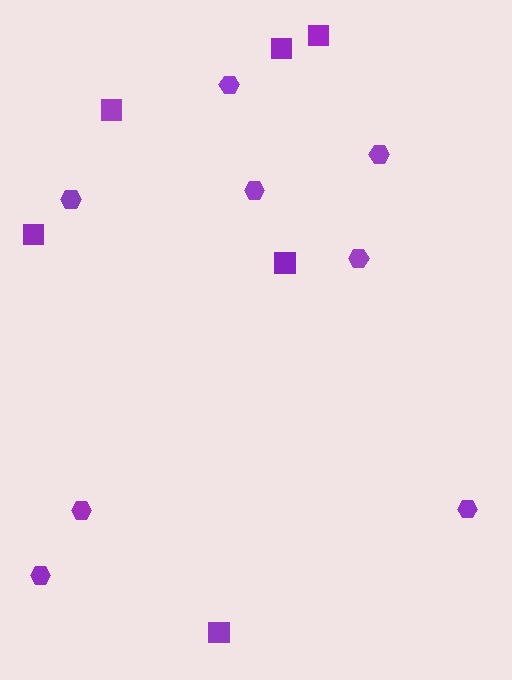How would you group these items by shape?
There are 2 groups: one group of hexagons (8) and one group of squares (6).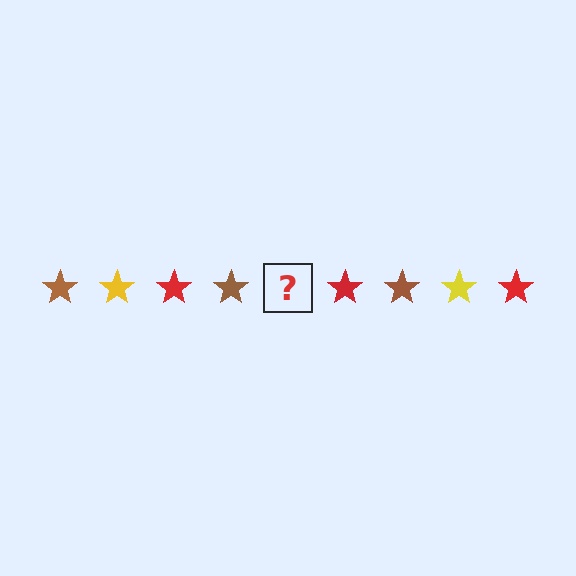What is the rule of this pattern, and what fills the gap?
The rule is that the pattern cycles through brown, yellow, red stars. The gap should be filled with a yellow star.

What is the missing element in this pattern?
The missing element is a yellow star.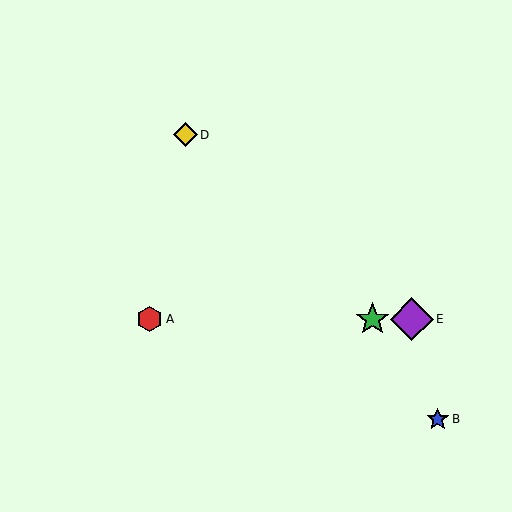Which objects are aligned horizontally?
Objects A, C, E are aligned horizontally.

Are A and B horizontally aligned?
No, A is at y≈319 and B is at y≈419.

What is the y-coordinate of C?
Object C is at y≈319.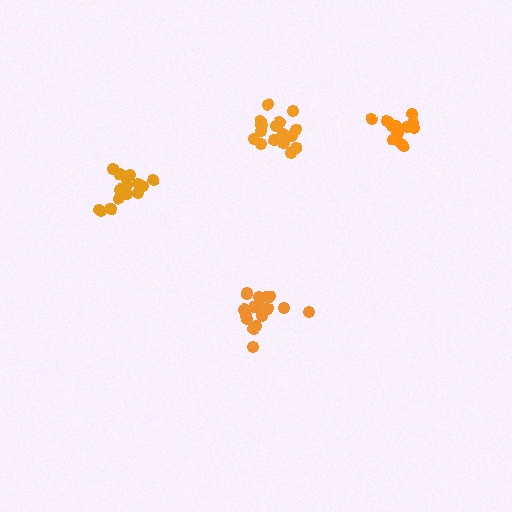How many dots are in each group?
Group 1: 17 dots, Group 2: 12 dots, Group 3: 17 dots, Group 4: 15 dots (61 total).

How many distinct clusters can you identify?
There are 4 distinct clusters.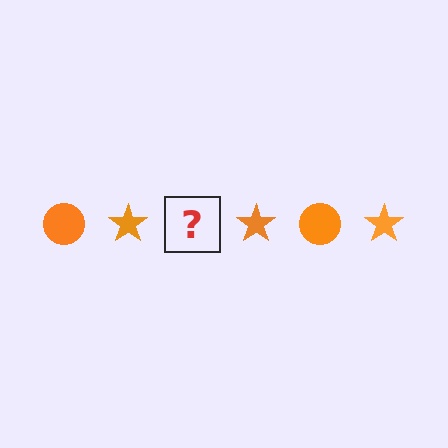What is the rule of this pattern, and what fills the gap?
The rule is that the pattern cycles through circle, star shapes in orange. The gap should be filled with an orange circle.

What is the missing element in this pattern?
The missing element is an orange circle.